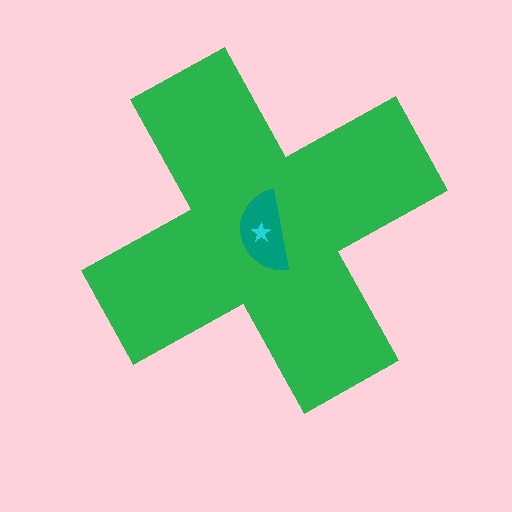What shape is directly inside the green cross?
The teal semicircle.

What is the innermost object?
The cyan star.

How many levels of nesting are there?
3.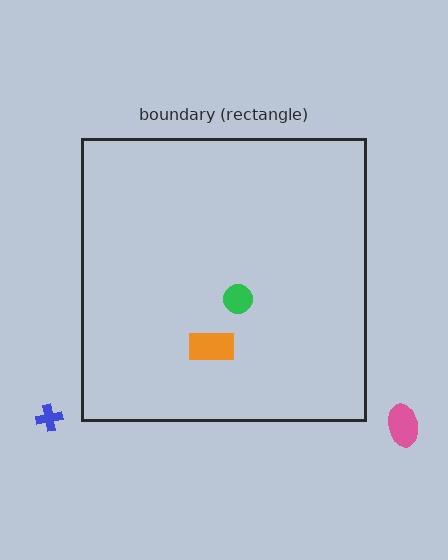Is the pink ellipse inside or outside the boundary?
Outside.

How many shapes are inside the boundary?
2 inside, 2 outside.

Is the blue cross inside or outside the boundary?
Outside.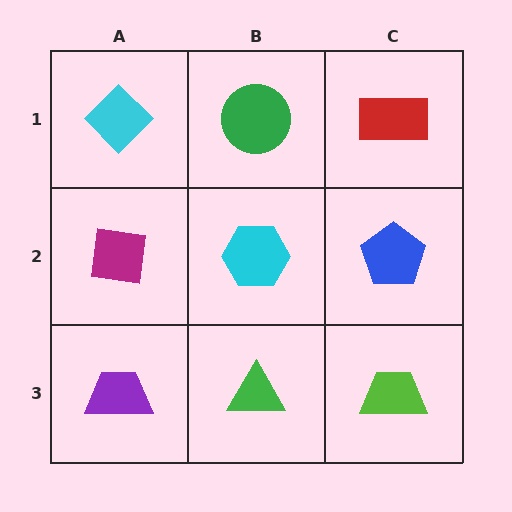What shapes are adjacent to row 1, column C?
A blue pentagon (row 2, column C), a green circle (row 1, column B).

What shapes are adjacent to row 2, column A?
A cyan diamond (row 1, column A), a purple trapezoid (row 3, column A), a cyan hexagon (row 2, column B).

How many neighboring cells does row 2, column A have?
3.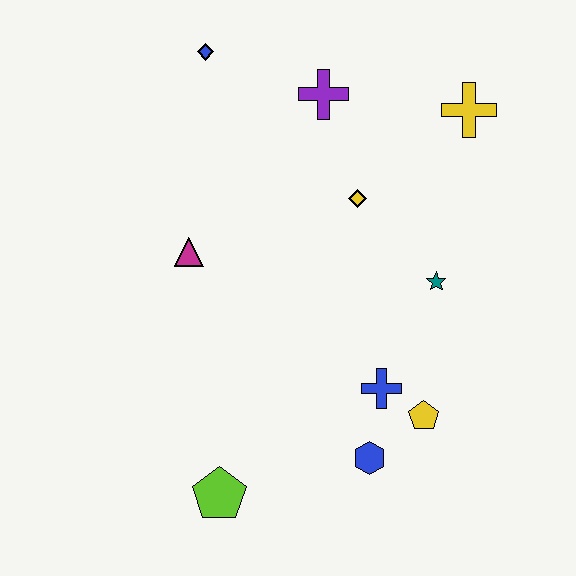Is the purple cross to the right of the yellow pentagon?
No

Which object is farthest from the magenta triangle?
The yellow cross is farthest from the magenta triangle.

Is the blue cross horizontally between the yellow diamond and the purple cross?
No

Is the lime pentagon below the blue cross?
Yes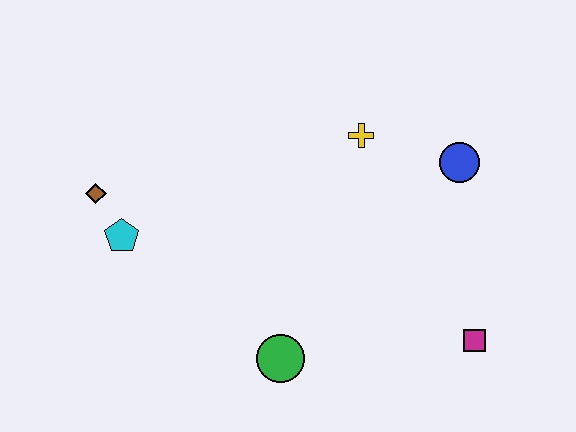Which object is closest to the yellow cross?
The blue circle is closest to the yellow cross.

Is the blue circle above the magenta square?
Yes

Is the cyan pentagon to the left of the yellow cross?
Yes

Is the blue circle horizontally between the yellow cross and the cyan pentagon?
No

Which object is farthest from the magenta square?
The brown diamond is farthest from the magenta square.